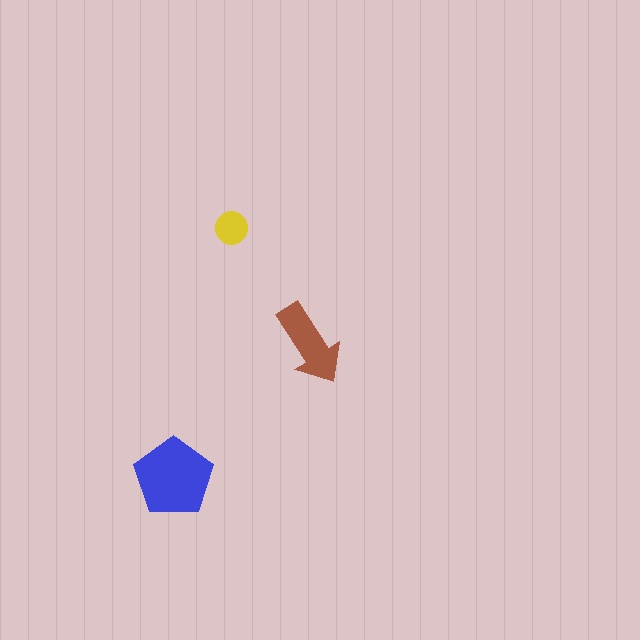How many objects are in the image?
There are 3 objects in the image.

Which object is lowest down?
The blue pentagon is bottommost.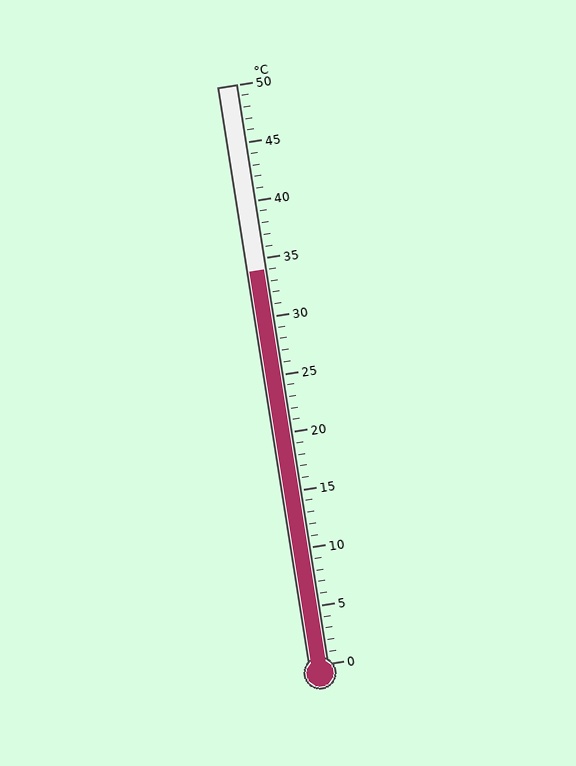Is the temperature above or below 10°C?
The temperature is above 10°C.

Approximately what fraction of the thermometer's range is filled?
The thermometer is filled to approximately 70% of its range.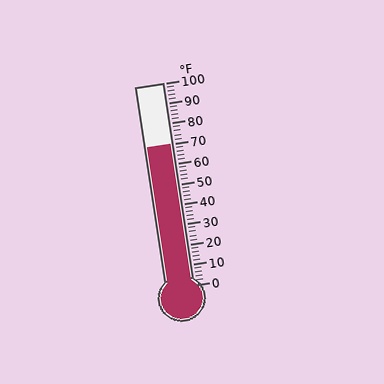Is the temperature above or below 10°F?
The temperature is above 10°F.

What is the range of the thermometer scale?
The thermometer scale ranges from 0°F to 100°F.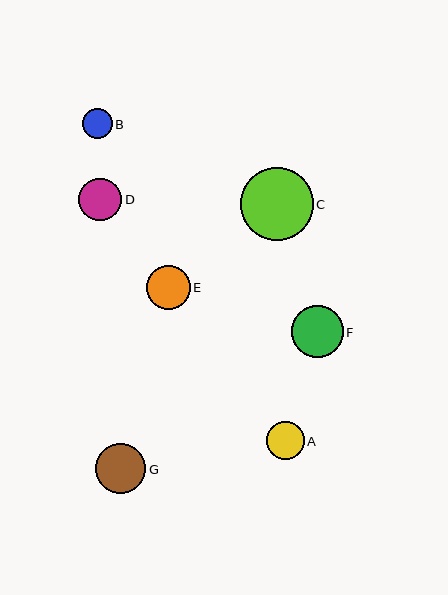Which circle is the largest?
Circle C is the largest with a size of approximately 73 pixels.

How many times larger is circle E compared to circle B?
Circle E is approximately 1.5 times the size of circle B.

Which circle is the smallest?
Circle B is the smallest with a size of approximately 29 pixels.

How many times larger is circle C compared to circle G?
Circle C is approximately 1.5 times the size of circle G.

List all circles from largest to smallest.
From largest to smallest: C, F, G, E, D, A, B.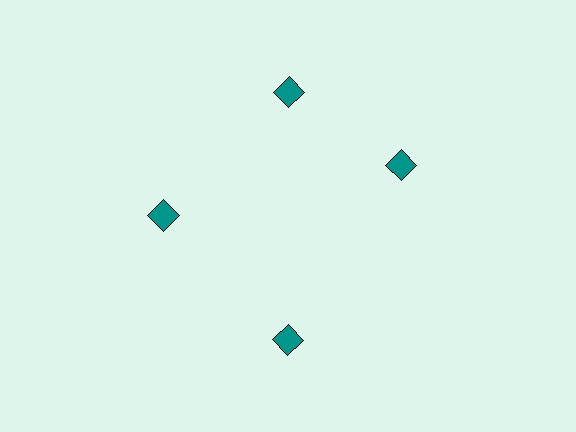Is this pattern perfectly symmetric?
No. The 4 teal diamonds are arranged in a ring, but one element near the 3 o'clock position is rotated out of alignment along the ring, breaking the 4-fold rotational symmetry.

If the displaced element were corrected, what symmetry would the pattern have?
It would have 4-fold rotational symmetry — the pattern would map onto itself every 90 degrees.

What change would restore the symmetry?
The symmetry would be restored by rotating it back into even spacing with its neighbors so that all 4 diamonds sit at equal angles and equal distance from the center.